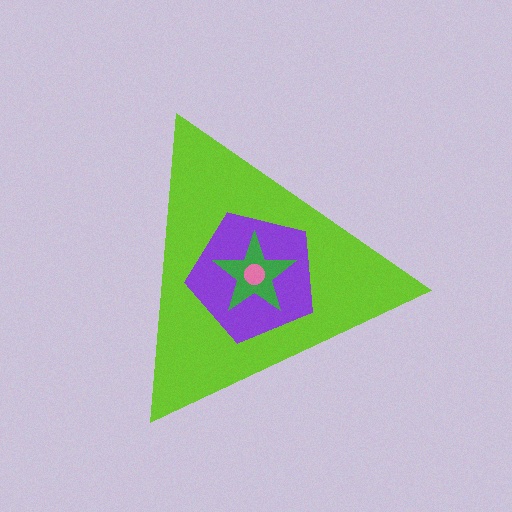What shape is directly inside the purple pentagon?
The green star.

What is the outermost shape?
The lime triangle.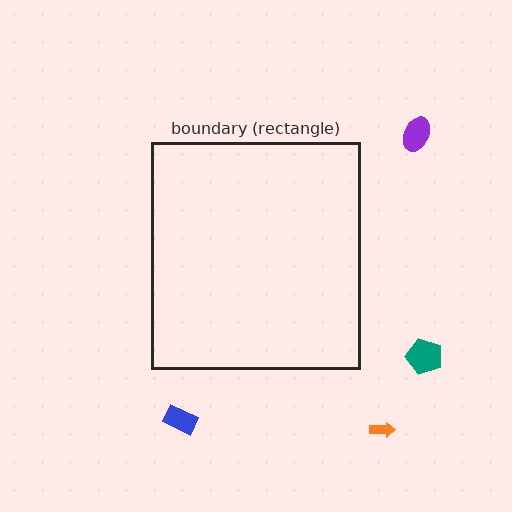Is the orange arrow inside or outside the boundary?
Outside.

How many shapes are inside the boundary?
0 inside, 4 outside.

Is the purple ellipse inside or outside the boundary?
Outside.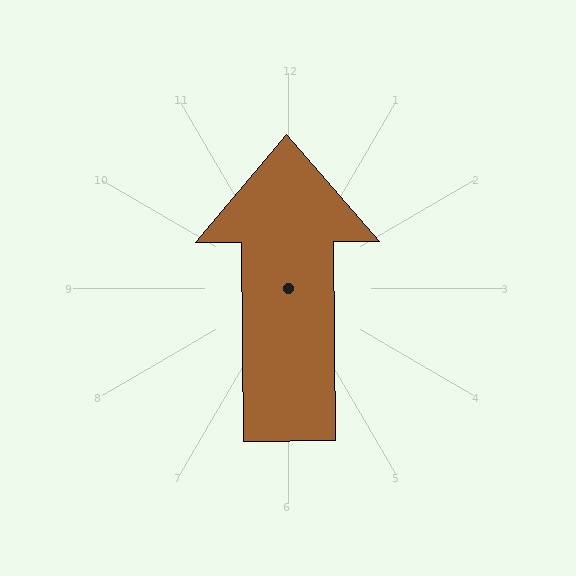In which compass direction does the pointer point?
North.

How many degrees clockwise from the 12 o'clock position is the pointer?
Approximately 360 degrees.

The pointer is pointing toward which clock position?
Roughly 12 o'clock.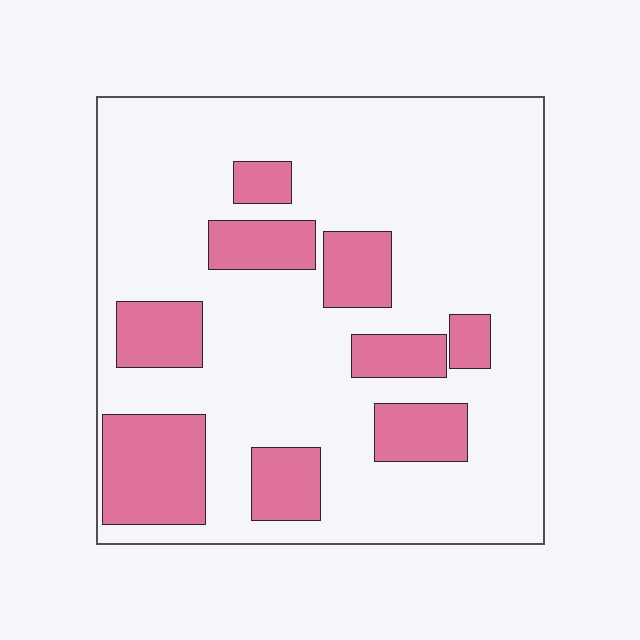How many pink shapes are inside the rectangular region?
9.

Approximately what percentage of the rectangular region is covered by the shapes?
Approximately 25%.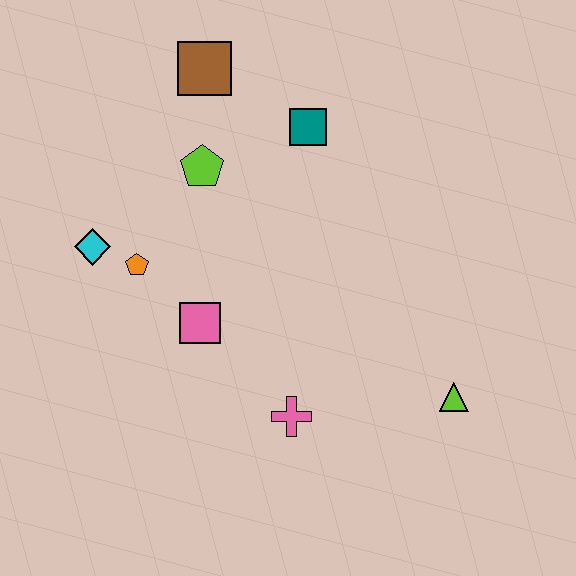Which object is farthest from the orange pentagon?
The lime triangle is farthest from the orange pentagon.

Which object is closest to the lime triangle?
The pink cross is closest to the lime triangle.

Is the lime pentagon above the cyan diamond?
Yes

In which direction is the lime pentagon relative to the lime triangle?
The lime pentagon is to the left of the lime triangle.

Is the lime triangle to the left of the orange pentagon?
No